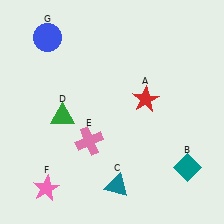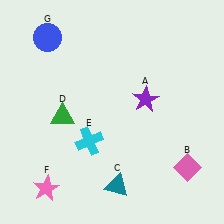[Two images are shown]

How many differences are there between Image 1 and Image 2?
There are 3 differences between the two images.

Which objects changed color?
A changed from red to purple. B changed from teal to pink. E changed from pink to cyan.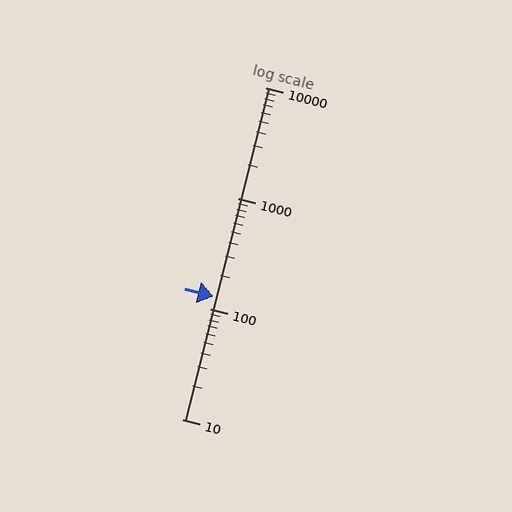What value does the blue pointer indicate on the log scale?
The pointer indicates approximately 130.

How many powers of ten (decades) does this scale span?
The scale spans 3 decades, from 10 to 10000.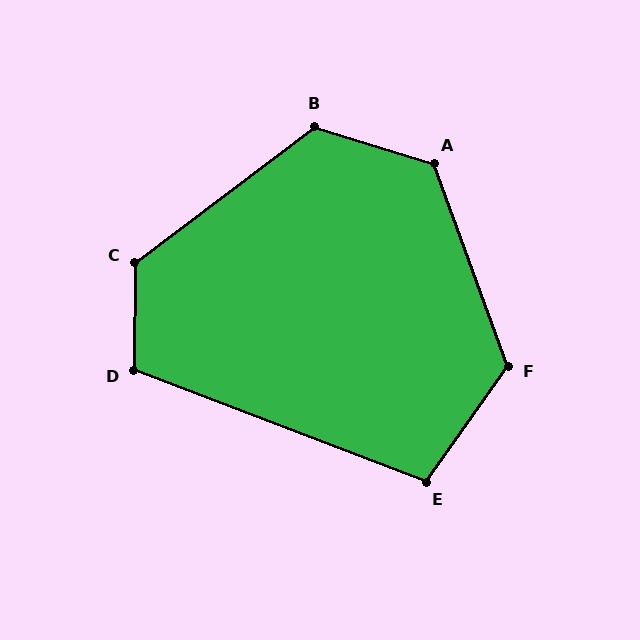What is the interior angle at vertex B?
Approximately 126 degrees (obtuse).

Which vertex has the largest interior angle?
C, at approximately 128 degrees.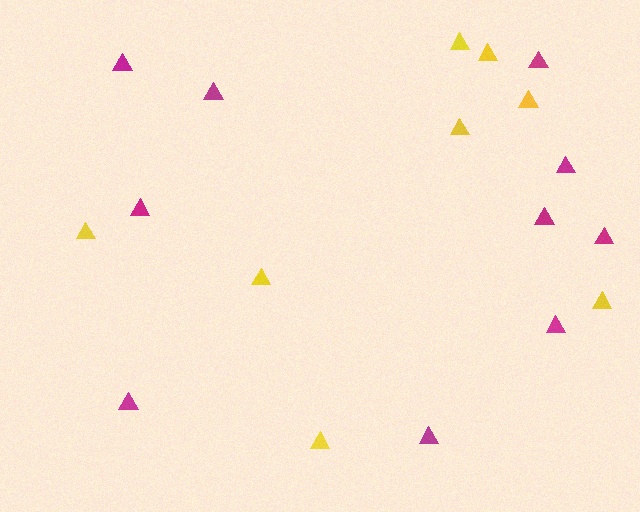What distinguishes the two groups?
There are 2 groups: one group of yellow triangles (8) and one group of magenta triangles (10).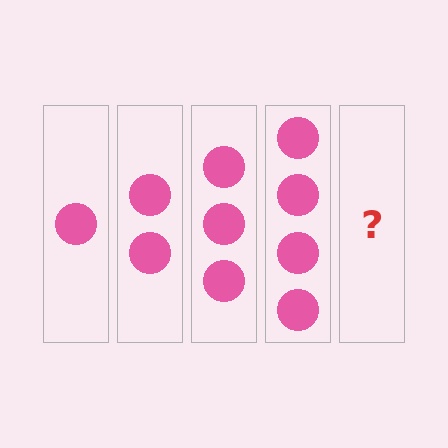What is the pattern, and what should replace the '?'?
The pattern is that each step adds one more circle. The '?' should be 5 circles.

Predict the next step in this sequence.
The next step is 5 circles.